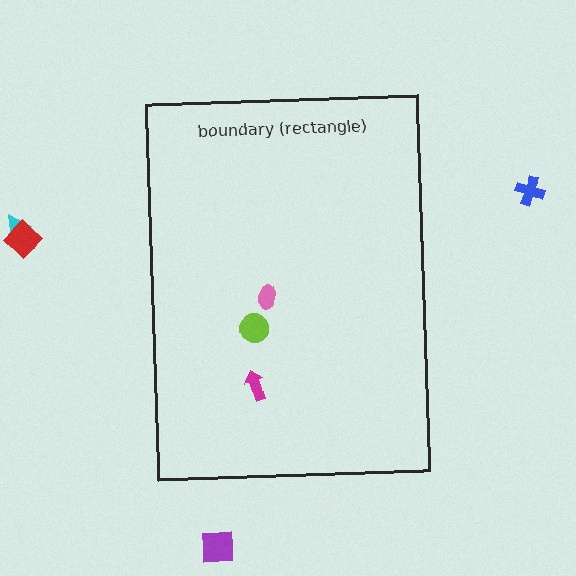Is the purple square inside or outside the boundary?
Outside.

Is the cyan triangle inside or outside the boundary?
Outside.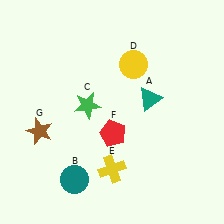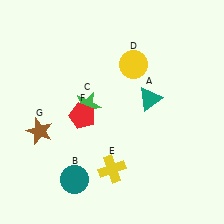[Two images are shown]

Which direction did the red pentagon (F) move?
The red pentagon (F) moved left.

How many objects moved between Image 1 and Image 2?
1 object moved between the two images.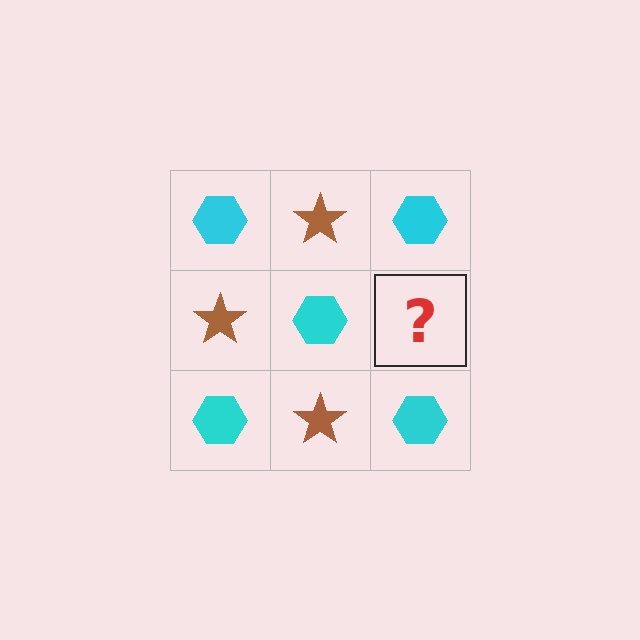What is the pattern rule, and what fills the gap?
The rule is that it alternates cyan hexagon and brown star in a checkerboard pattern. The gap should be filled with a brown star.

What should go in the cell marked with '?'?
The missing cell should contain a brown star.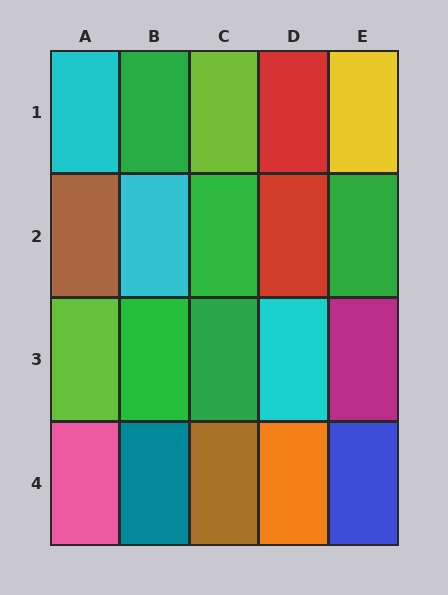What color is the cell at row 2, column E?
Green.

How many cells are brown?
2 cells are brown.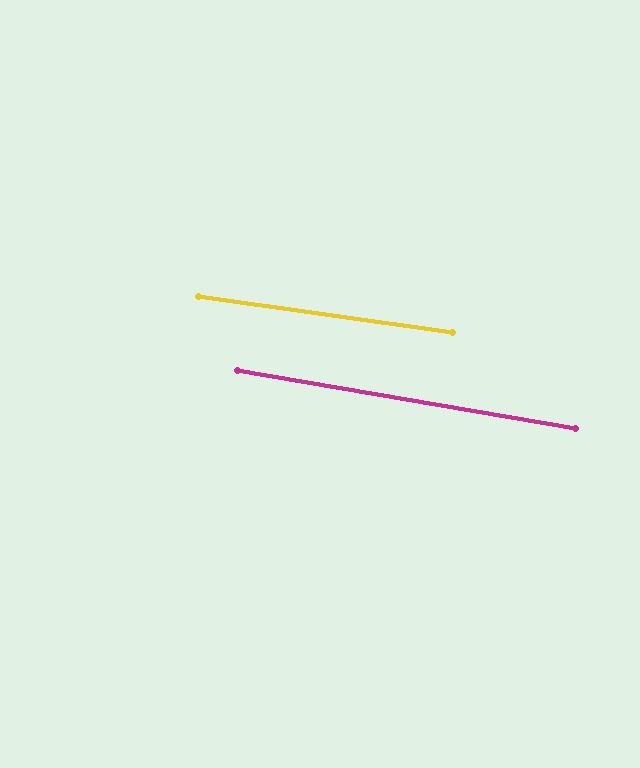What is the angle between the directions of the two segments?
Approximately 2 degrees.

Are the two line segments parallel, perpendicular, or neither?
Parallel — their directions differ by only 1.7°.